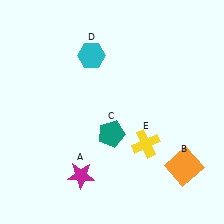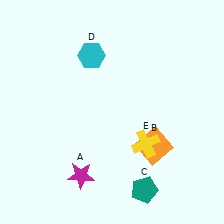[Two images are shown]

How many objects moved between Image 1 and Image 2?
2 objects moved between the two images.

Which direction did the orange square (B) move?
The orange square (B) moved left.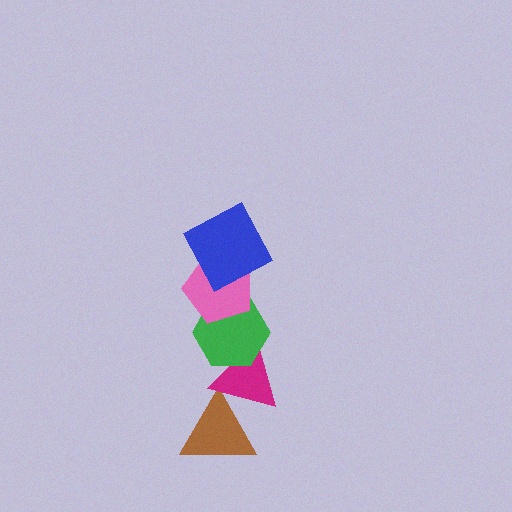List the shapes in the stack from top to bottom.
From top to bottom: the blue square, the pink pentagon, the green hexagon, the magenta triangle, the brown triangle.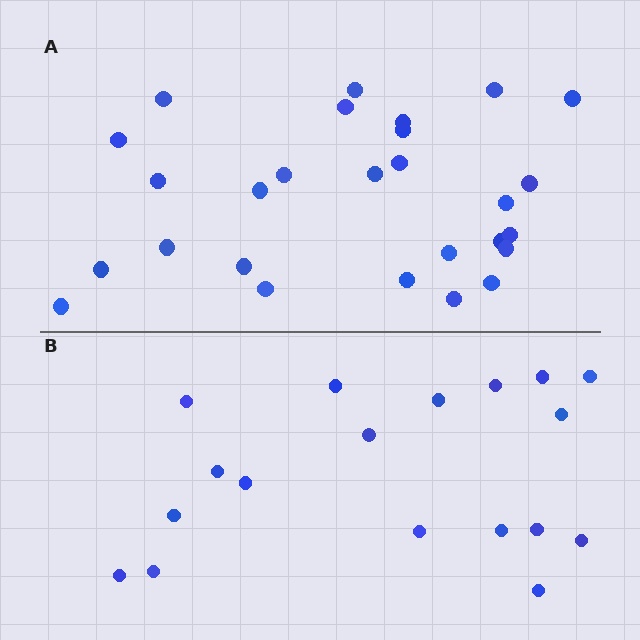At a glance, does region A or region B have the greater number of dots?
Region A (the top region) has more dots.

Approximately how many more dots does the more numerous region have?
Region A has roughly 8 or so more dots than region B.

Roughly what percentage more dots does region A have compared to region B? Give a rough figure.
About 50% more.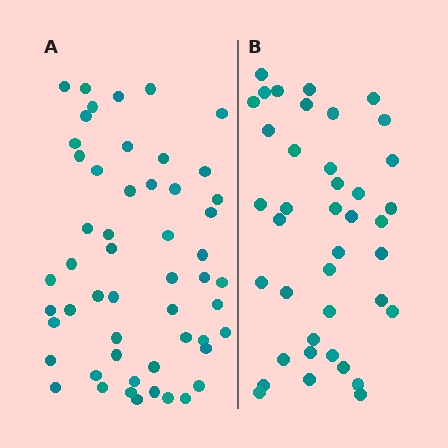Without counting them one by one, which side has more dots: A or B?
Region A (the left region) has more dots.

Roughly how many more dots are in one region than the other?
Region A has approximately 15 more dots than region B.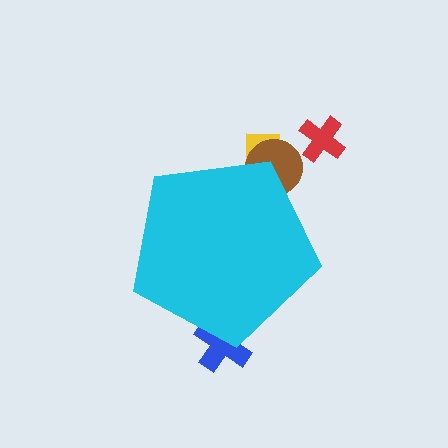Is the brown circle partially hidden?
Yes, the brown circle is partially hidden behind the cyan pentagon.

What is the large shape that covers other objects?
A cyan pentagon.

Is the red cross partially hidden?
No, the red cross is fully visible.